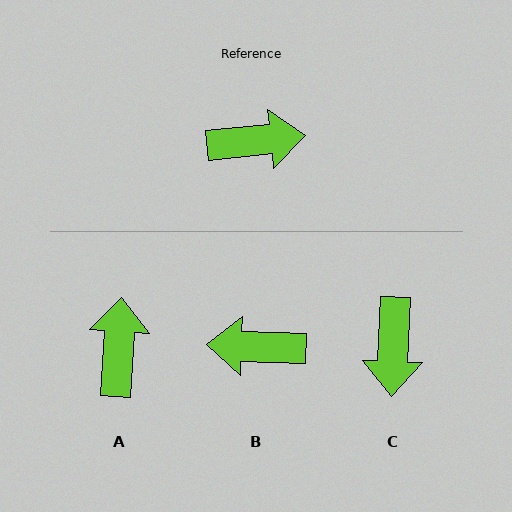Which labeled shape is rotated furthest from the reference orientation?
B, about 172 degrees away.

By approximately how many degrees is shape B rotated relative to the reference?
Approximately 172 degrees counter-clockwise.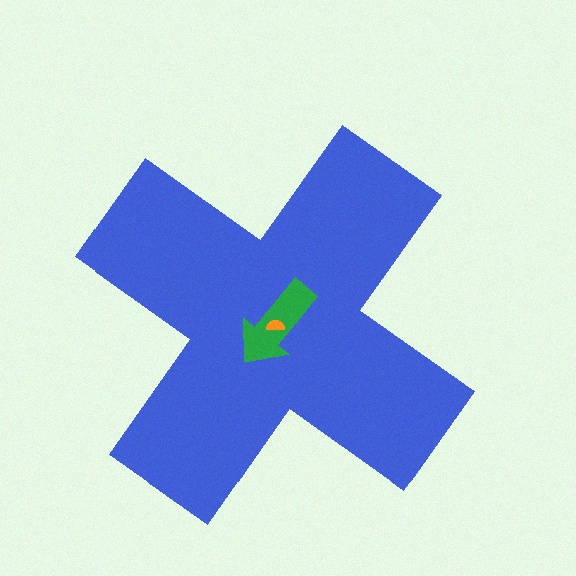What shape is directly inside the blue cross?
The green arrow.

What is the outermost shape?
The blue cross.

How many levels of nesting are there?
3.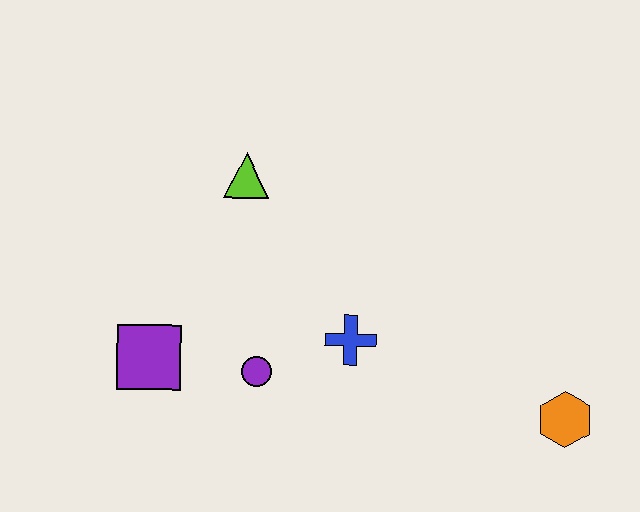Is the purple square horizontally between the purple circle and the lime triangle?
No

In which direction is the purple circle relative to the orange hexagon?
The purple circle is to the left of the orange hexagon.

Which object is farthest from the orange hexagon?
The purple square is farthest from the orange hexagon.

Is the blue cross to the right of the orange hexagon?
No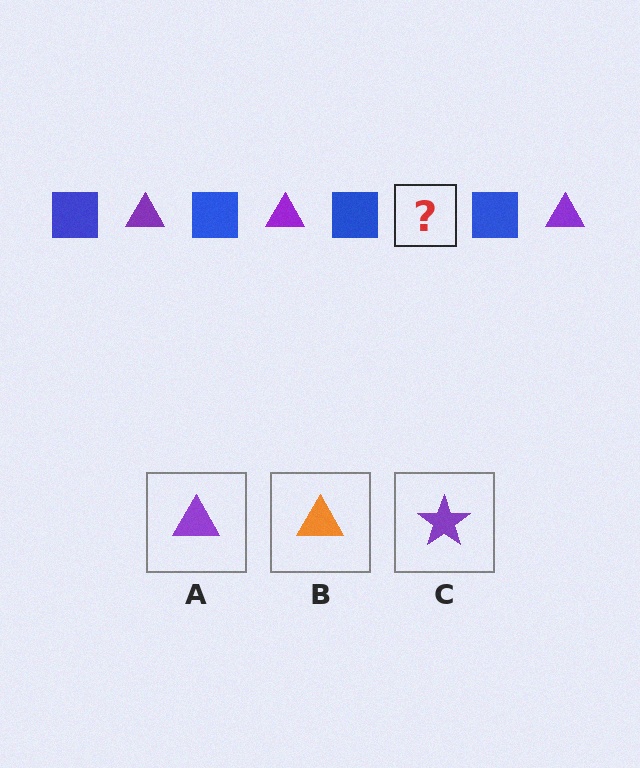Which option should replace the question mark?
Option A.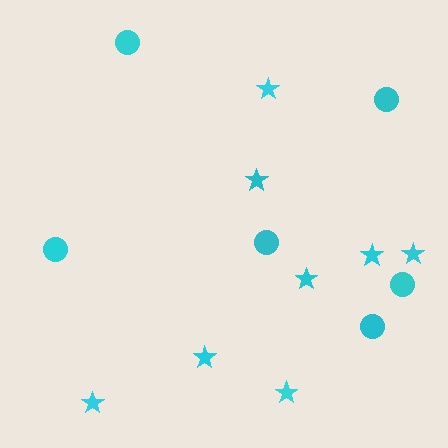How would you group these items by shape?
There are 2 groups: one group of circles (6) and one group of stars (8).